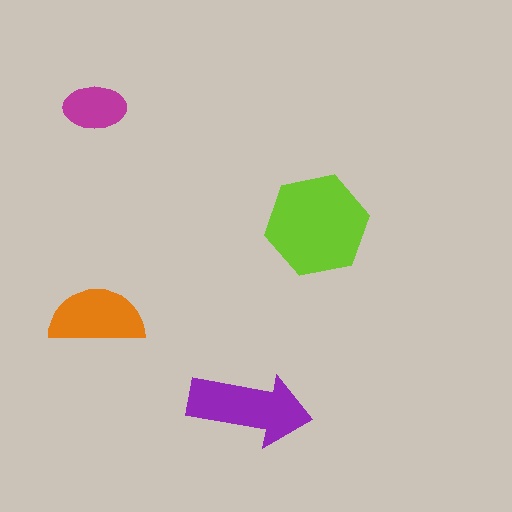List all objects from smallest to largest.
The magenta ellipse, the orange semicircle, the purple arrow, the lime hexagon.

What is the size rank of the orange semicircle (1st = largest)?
3rd.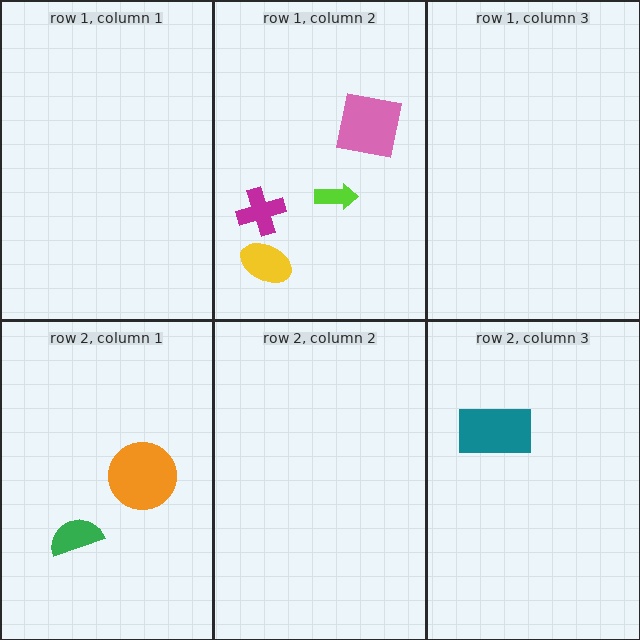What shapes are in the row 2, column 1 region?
The green semicircle, the orange circle.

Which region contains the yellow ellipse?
The row 1, column 2 region.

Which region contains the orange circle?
The row 2, column 1 region.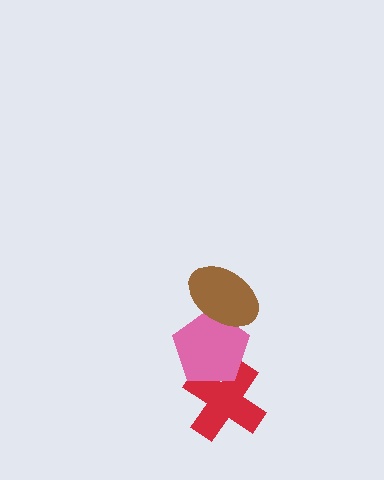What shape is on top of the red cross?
The pink pentagon is on top of the red cross.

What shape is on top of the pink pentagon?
The brown ellipse is on top of the pink pentagon.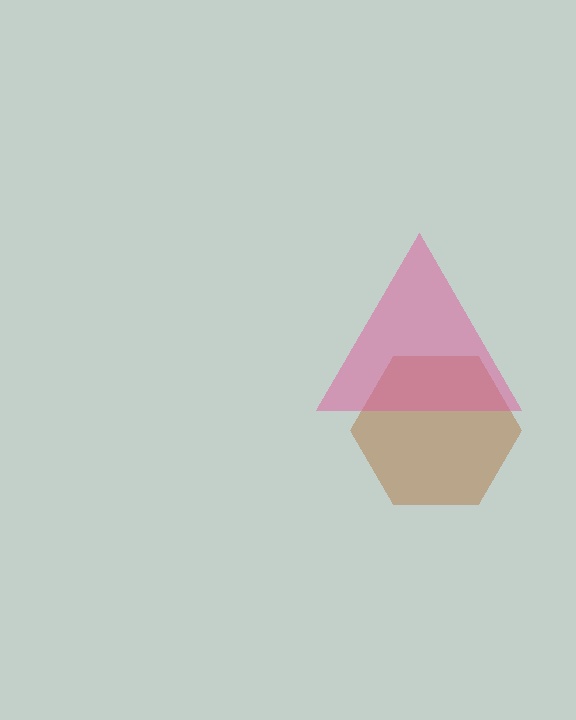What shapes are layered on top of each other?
The layered shapes are: a brown hexagon, a pink triangle.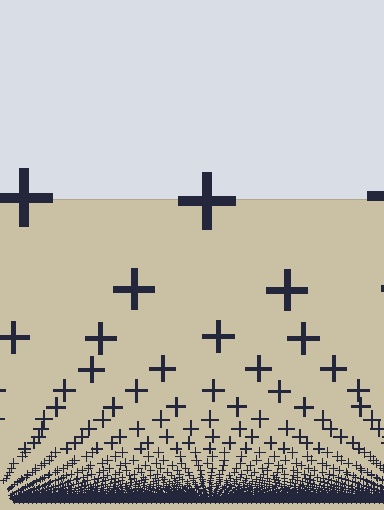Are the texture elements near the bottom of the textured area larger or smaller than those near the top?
Smaller. The gradient is inverted — elements near the bottom are smaller and denser.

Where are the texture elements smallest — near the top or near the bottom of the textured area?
Near the bottom.